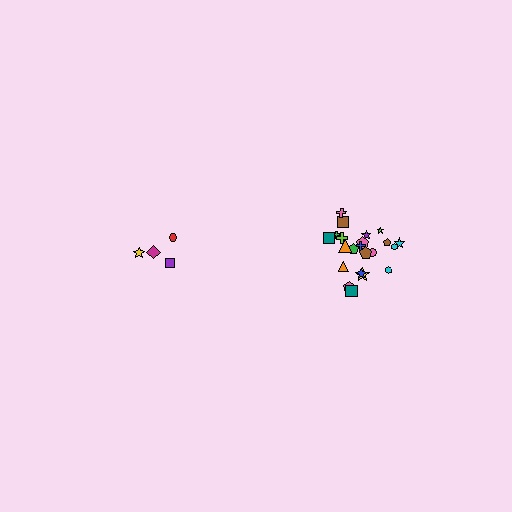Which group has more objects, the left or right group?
The right group.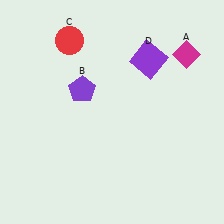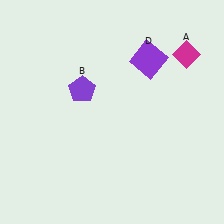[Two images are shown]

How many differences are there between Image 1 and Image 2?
There is 1 difference between the two images.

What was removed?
The red circle (C) was removed in Image 2.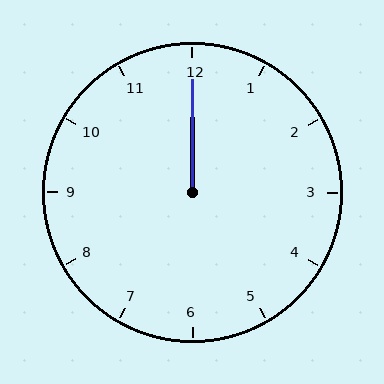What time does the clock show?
12:00.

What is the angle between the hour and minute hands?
Approximately 0 degrees.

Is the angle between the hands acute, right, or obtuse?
It is acute.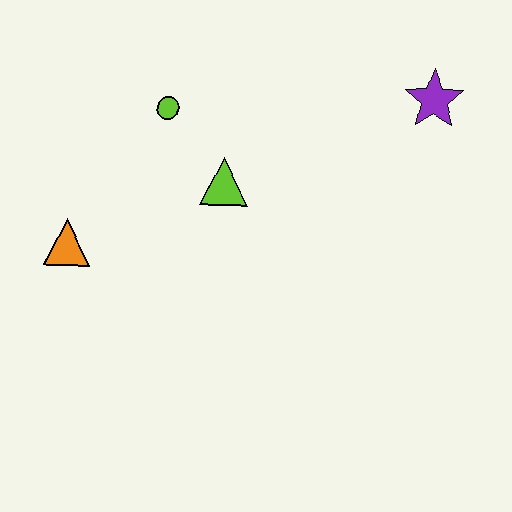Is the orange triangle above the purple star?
No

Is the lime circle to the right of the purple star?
No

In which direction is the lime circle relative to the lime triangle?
The lime circle is above the lime triangle.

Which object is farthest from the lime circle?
The purple star is farthest from the lime circle.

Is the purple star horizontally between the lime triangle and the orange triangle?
No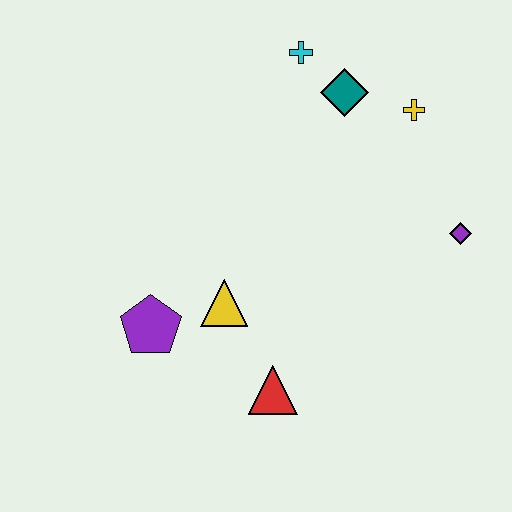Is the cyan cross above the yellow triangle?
Yes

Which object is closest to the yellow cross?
The teal diamond is closest to the yellow cross.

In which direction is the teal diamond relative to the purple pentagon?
The teal diamond is above the purple pentagon.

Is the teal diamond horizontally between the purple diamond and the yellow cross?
No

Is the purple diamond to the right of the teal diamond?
Yes